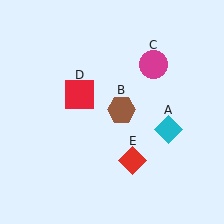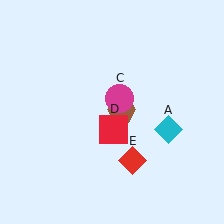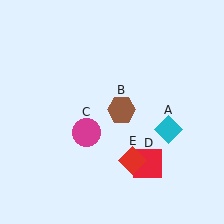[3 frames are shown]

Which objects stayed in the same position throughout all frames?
Cyan diamond (object A) and brown hexagon (object B) and red diamond (object E) remained stationary.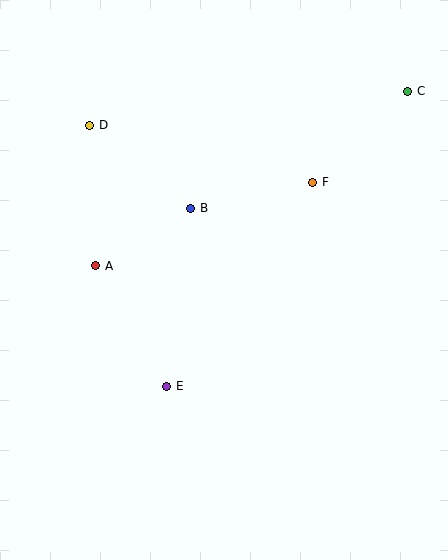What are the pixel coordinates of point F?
Point F is at (313, 182).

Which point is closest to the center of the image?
Point B at (191, 208) is closest to the center.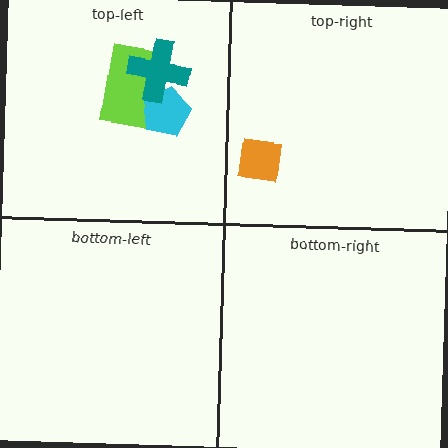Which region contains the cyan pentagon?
The top-left region.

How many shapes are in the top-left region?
3.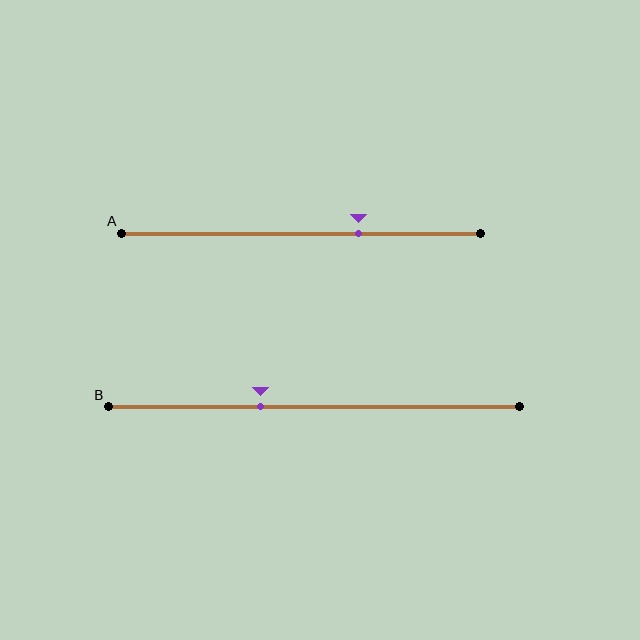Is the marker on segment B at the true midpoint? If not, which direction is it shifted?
No, the marker on segment B is shifted to the left by about 13% of the segment length.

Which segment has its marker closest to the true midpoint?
Segment B has its marker closest to the true midpoint.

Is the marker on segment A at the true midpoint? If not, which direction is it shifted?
No, the marker on segment A is shifted to the right by about 16% of the segment length.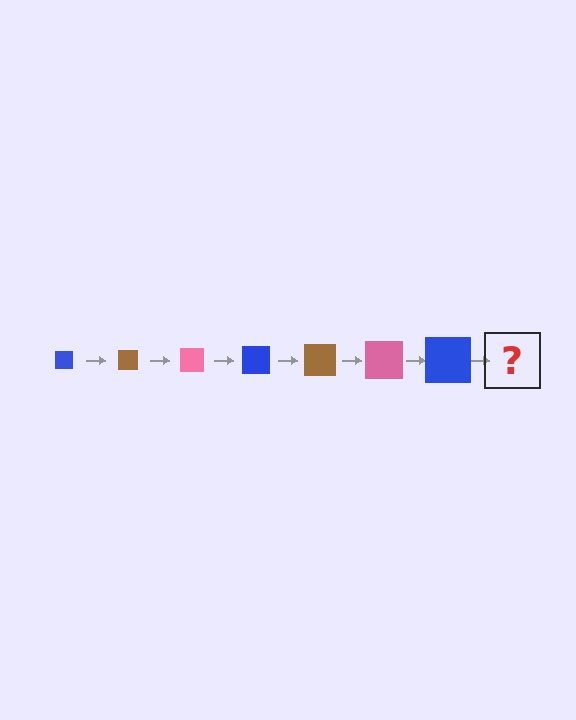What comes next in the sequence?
The next element should be a brown square, larger than the previous one.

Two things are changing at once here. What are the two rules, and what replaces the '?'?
The two rules are that the square grows larger each step and the color cycles through blue, brown, and pink. The '?' should be a brown square, larger than the previous one.